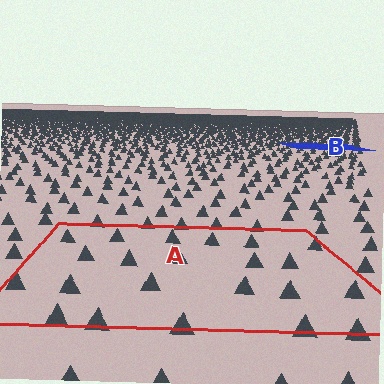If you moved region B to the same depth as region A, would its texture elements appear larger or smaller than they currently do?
They would appear larger. At a closer depth, the same texture elements are projected at a bigger on-screen size.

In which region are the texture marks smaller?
The texture marks are smaller in region B, because it is farther away.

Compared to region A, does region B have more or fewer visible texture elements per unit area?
Region B has more texture elements per unit area — they are packed more densely because it is farther away.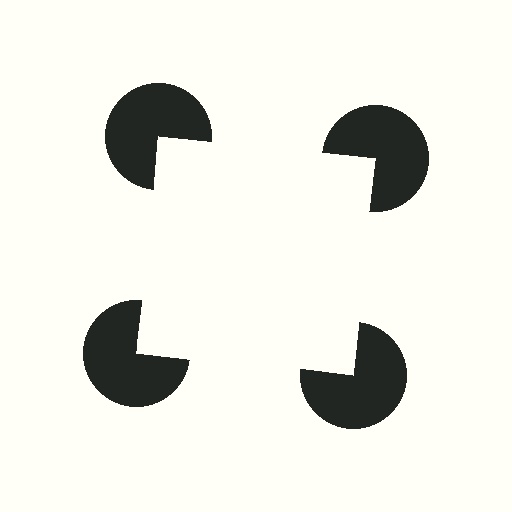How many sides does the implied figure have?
4 sides.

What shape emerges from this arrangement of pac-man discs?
An illusory square — its edges are inferred from the aligned wedge cuts in the pac-man discs, not physically drawn.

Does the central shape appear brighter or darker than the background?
It typically appears slightly brighter than the background, even though no actual brightness change is drawn.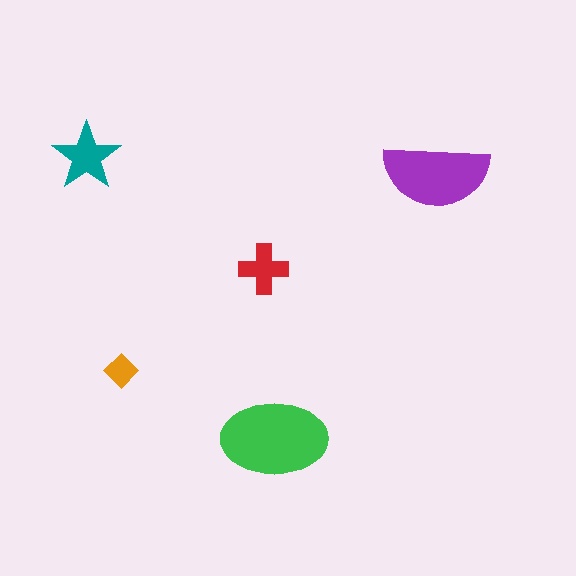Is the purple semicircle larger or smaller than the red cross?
Larger.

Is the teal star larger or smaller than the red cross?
Larger.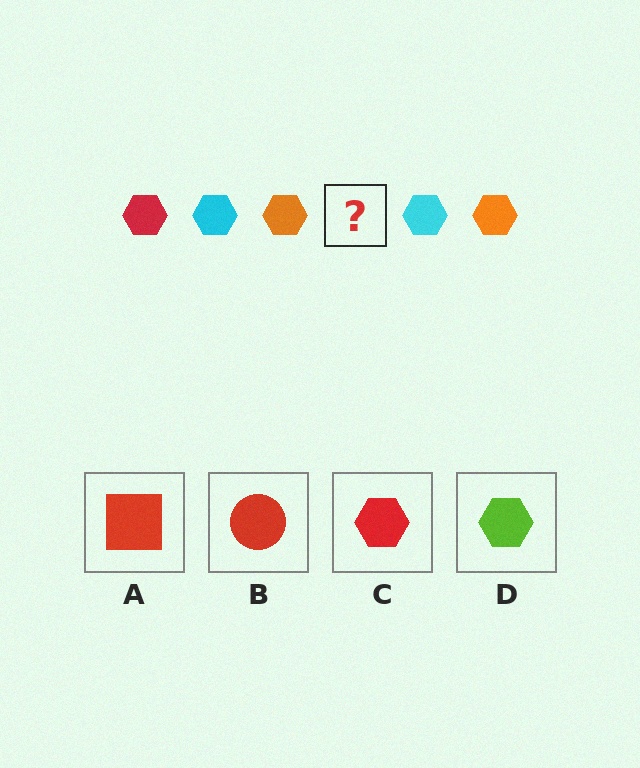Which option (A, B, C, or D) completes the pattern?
C.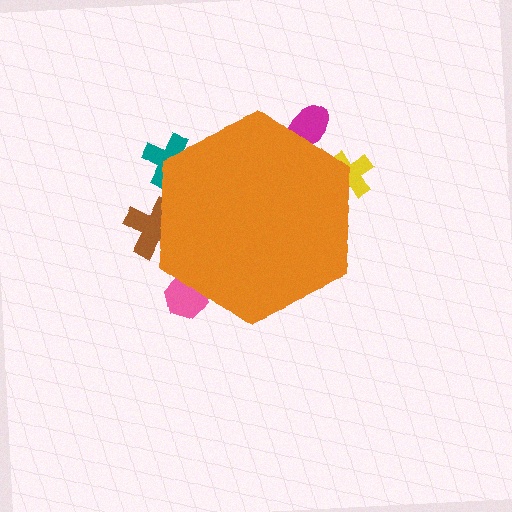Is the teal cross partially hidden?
Yes, the teal cross is partially hidden behind the orange hexagon.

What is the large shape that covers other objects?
An orange hexagon.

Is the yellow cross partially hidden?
Yes, the yellow cross is partially hidden behind the orange hexagon.